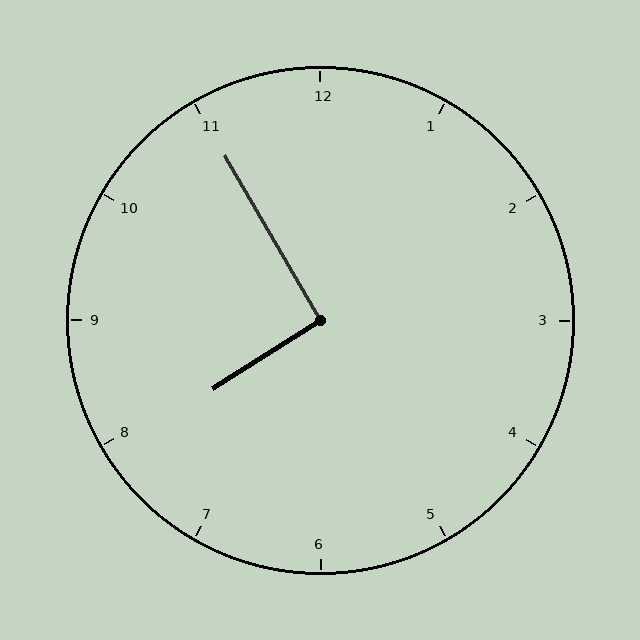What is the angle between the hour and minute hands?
Approximately 92 degrees.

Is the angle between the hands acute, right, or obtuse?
It is right.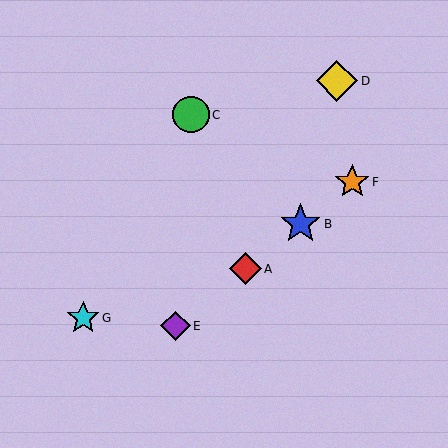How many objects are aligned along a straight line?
4 objects (A, B, E, F) are aligned along a straight line.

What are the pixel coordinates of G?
Object G is at (83, 318).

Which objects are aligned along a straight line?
Objects A, B, E, F are aligned along a straight line.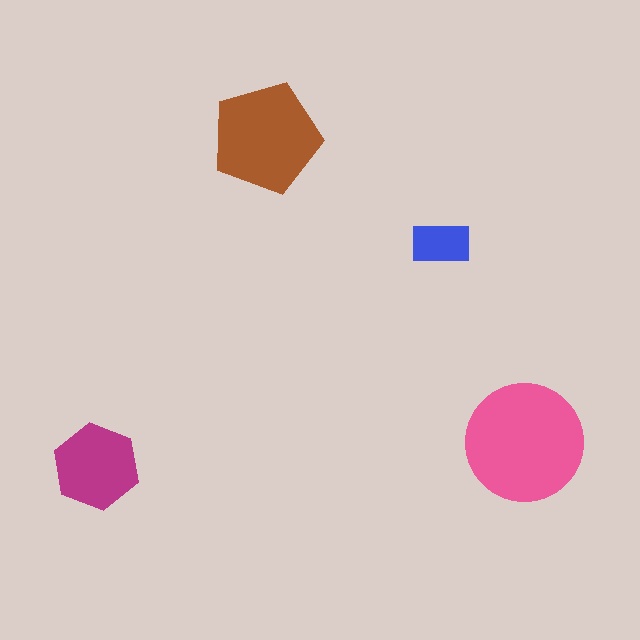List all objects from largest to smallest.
The pink circle, the brown pentagon, the magenta hexagon, the blue rectangle.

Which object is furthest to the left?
The magenta hexagon is leftmost.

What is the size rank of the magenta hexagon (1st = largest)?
3rd.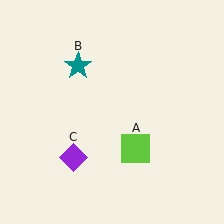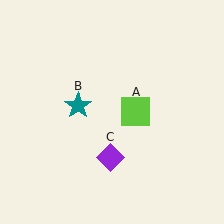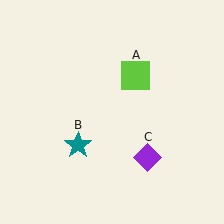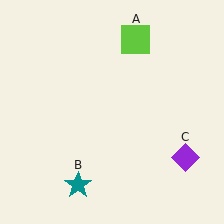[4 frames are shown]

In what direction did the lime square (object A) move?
The lime square (object A) moved up.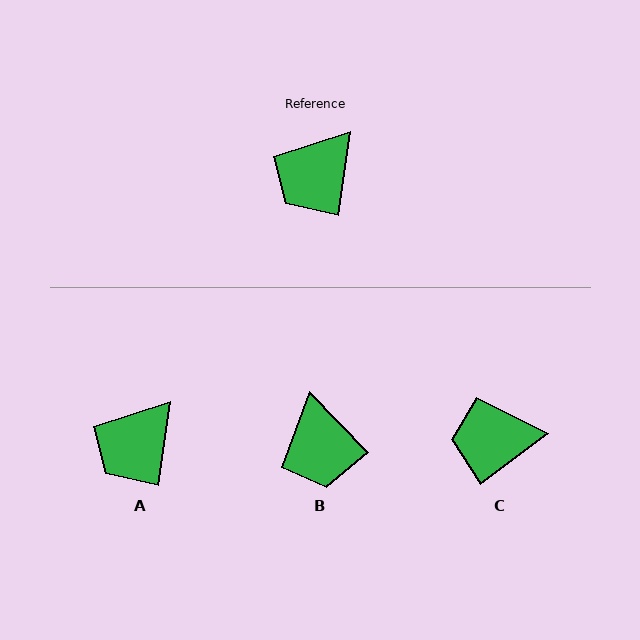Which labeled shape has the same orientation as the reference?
A.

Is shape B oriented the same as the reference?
No, it is off by about 52 degrees.